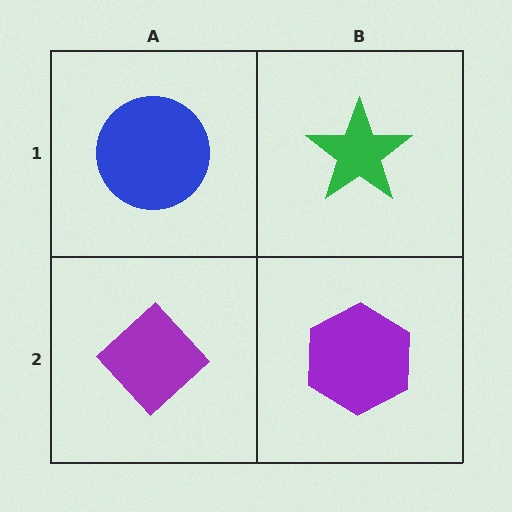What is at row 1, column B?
A green star.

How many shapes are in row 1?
2 shapes.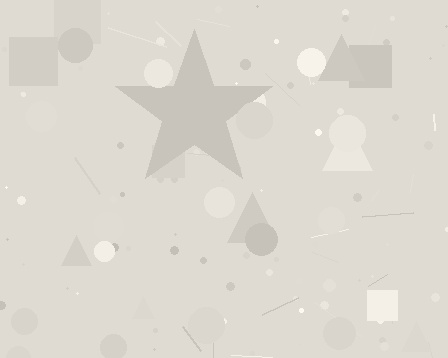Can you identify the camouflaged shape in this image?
The camouflaged shape is a star.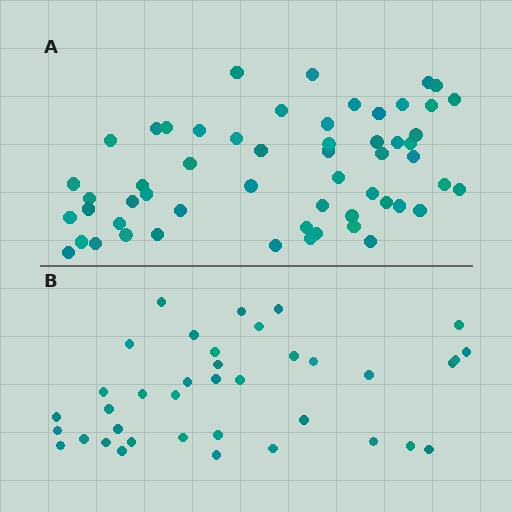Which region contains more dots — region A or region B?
Region A (the top region) has more dots.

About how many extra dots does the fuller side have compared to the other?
Region A has approximately 20 more dots than region B.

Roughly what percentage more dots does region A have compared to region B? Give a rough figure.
About 45% more.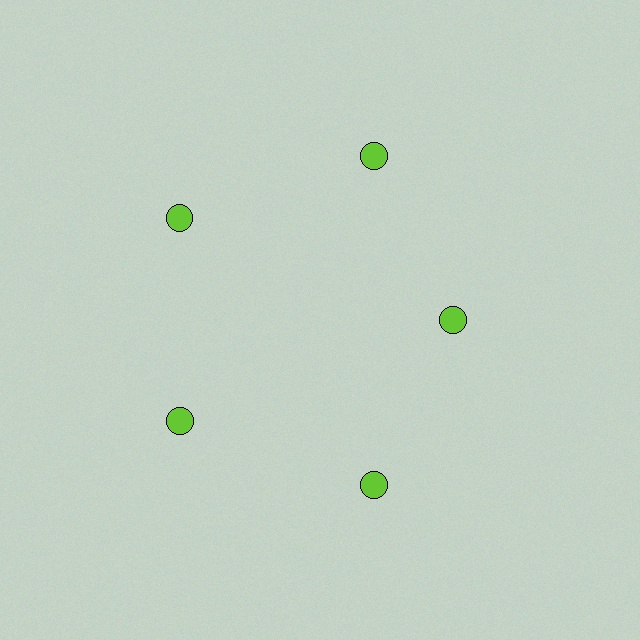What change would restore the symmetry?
The symmetry would be restored by moving it outward, back onto the ring so that all 5 circles sit at equal angles and equal distance from the center.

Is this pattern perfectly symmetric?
No. The 5 lime circles are arranged in a ring, but one element near the 3 o'clock position is pulled inward toward the center, breaking the 5-fold rotational symmetry.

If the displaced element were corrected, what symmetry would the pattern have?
It would have 5-fold rotational symmetry — the pattern would map onto itself every 72 degrees.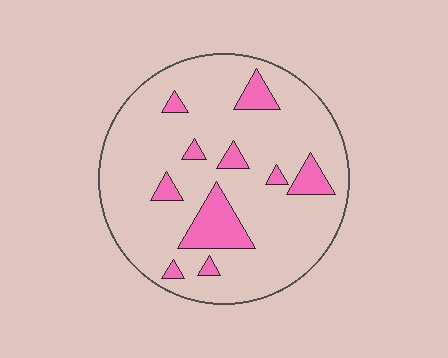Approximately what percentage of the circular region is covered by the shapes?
Approximately 15%.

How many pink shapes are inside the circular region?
10.